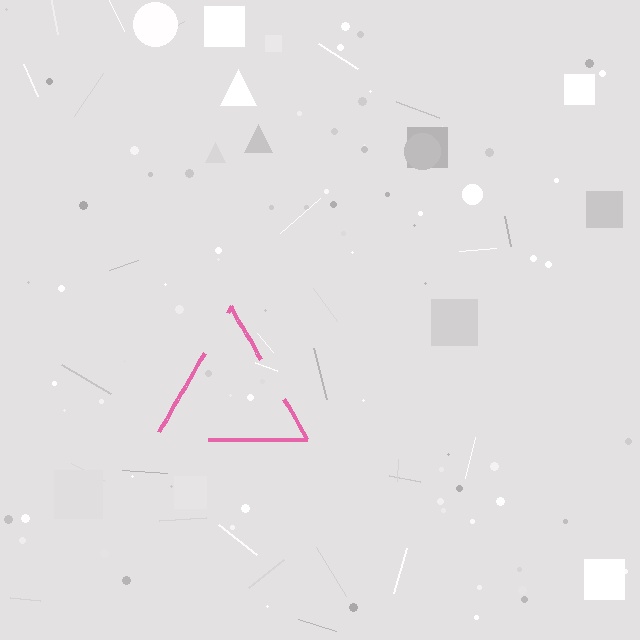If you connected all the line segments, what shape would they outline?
They would outline a triangle.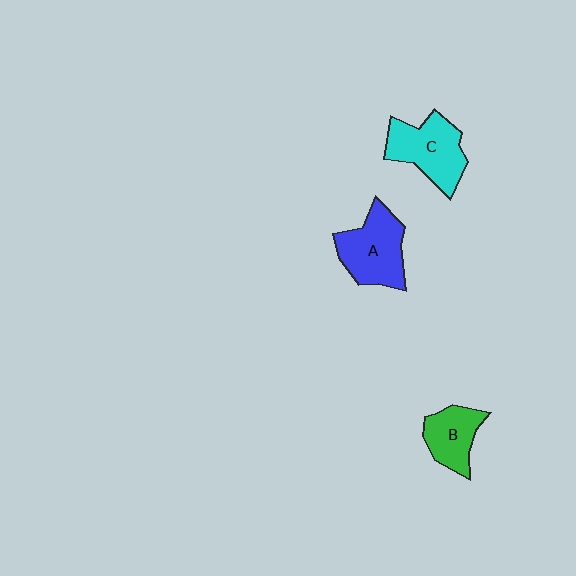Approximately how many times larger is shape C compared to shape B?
Approximately 1.4 times.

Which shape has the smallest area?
Shape B (green).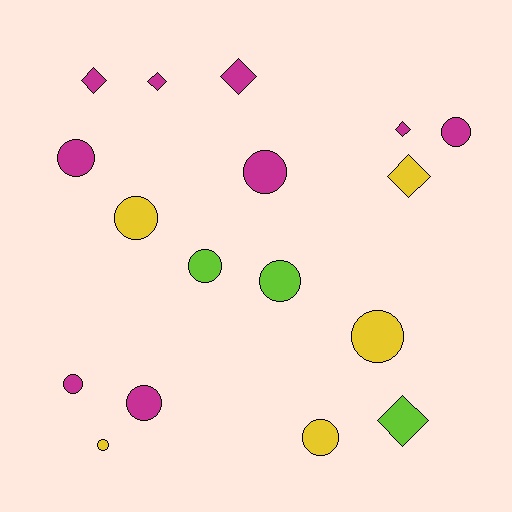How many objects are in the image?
There are 17 objects.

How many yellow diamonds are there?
There is 1 yellow diamond.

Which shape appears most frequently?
Circle, with 11 objects.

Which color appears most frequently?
Magenta, with 9 objects.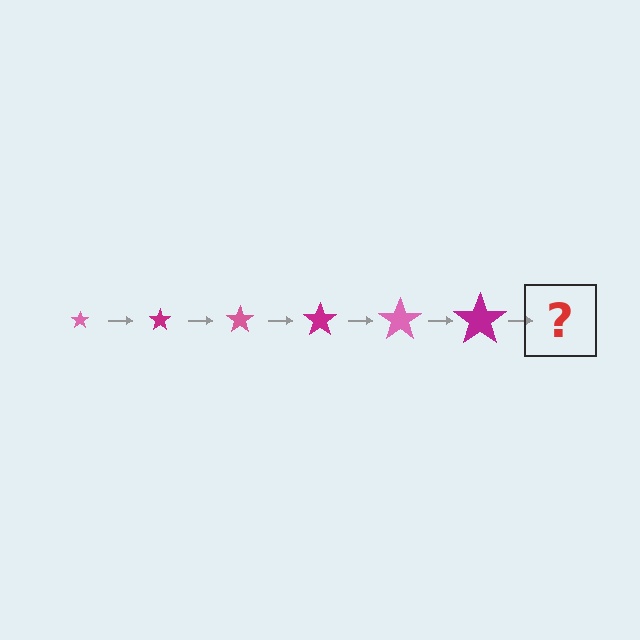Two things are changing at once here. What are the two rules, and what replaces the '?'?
The two rules are that the star grows larger each step and the color cycles through pink and magenta. The '?' should be a pink star, larger than the previous one.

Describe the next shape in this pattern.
It should be a pink star, larger than the previous one.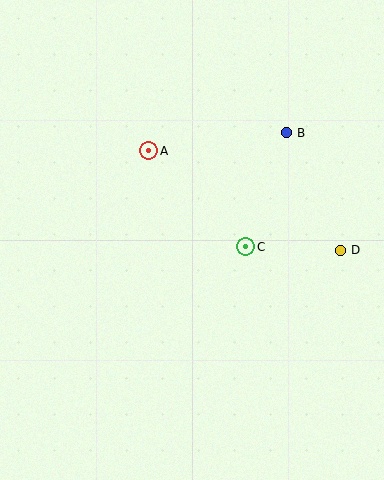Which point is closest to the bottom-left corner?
Point C is closest to the bottom-left corner.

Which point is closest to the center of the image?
Point C at (246, 247) is closest to the center.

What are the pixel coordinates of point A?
Point A is at (149, 151).